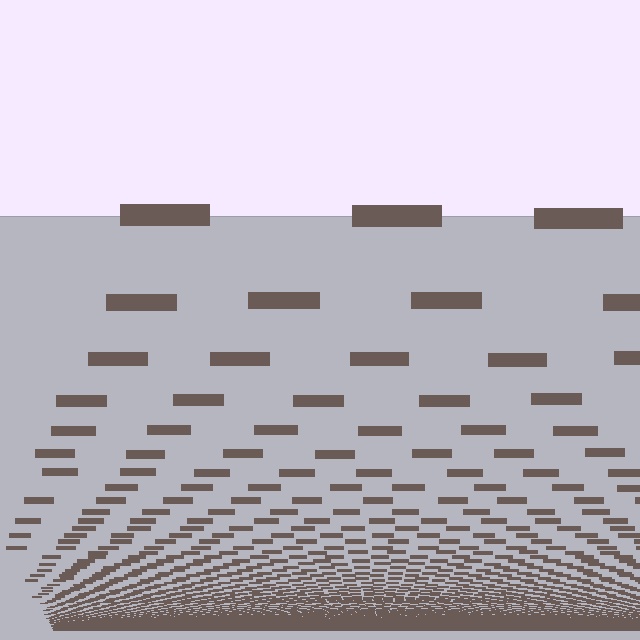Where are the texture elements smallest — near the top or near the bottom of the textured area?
Near the bottom.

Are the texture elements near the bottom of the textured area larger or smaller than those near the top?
Smaller. The gradient is inverted — elements near the bottom are smaller and denser.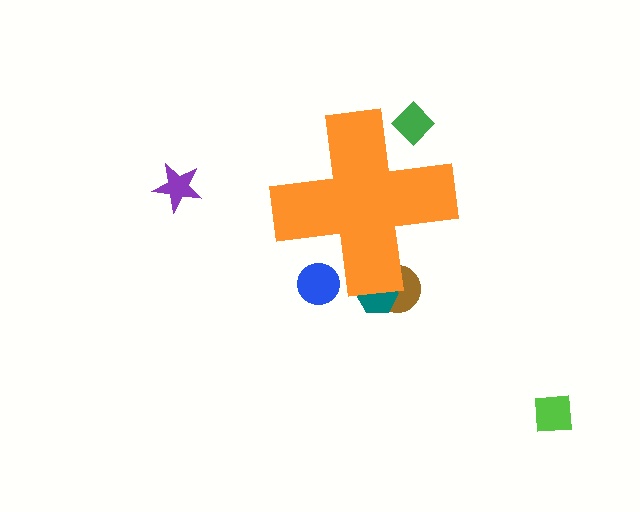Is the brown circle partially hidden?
Yes, the brown circle is partially hidden behind the orange cross.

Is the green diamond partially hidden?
Yes, the green diamond is partially hidden behind the orange cross.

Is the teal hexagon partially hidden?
Yes, the teal hexagon is partially hidden behind the orange cross.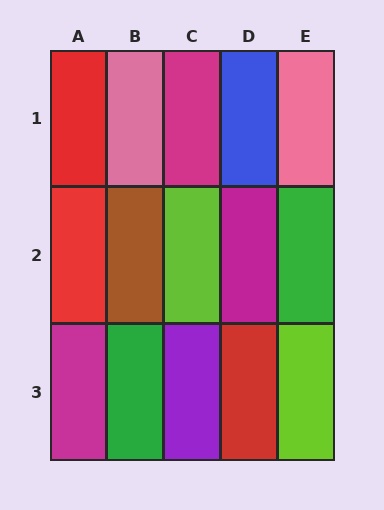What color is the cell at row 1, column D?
Blue.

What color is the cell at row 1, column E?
Pink.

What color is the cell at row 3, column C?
Purple.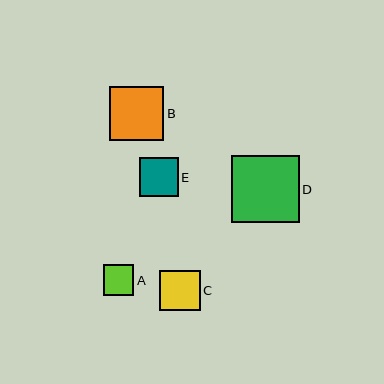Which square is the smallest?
Square A is the smallest with a size of approximately 30 pixels.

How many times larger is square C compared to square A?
Square C is approximately 1.3 times the size of square A.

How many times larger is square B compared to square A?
Square B is approximately 1.8 times the size of square A.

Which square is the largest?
Square D is the largest with a size of approximately 67 pixels.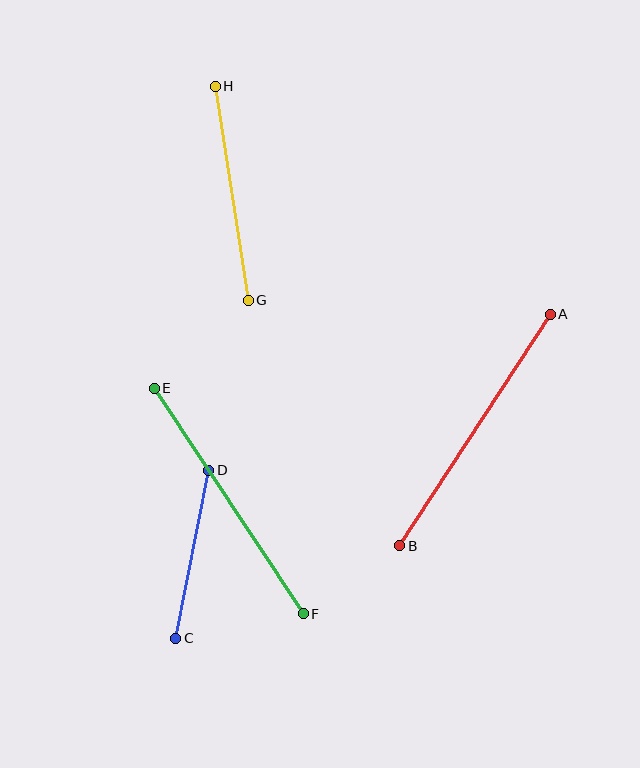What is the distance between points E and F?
The distance is approximately 270 pixels.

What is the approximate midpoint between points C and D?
The midpoint is at approximately (192, 554) pixels.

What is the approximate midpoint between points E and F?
The midpoint is at approximately (229, 501) pixels.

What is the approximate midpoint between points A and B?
The midpoint is at approximately (475, 430) pixels.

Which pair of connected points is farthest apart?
Points A and B are farthest apart.